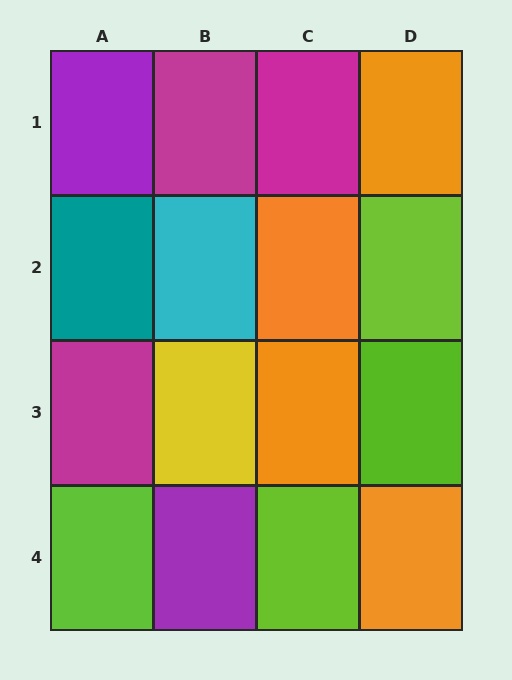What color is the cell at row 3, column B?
Yellow.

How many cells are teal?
1 cell is teal.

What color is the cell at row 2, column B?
Cyan.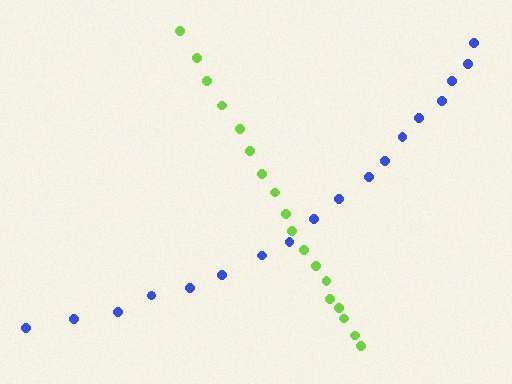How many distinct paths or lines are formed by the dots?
There are 2 distinct paths.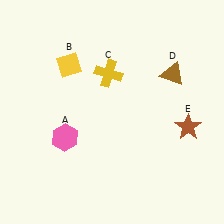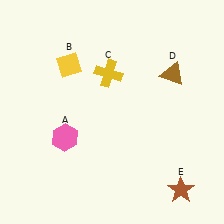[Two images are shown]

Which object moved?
The brown star (E) moved down.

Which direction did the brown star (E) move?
The brown star (E) moved down.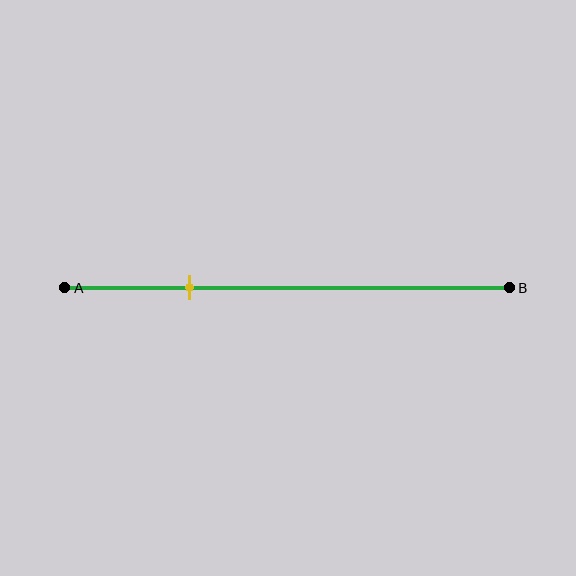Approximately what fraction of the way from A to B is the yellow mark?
The yellow mark is approximately 30% of the way from A to B.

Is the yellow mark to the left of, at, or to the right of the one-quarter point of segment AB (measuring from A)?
The yellow mark is to the right of the one-quarter point of segment AB.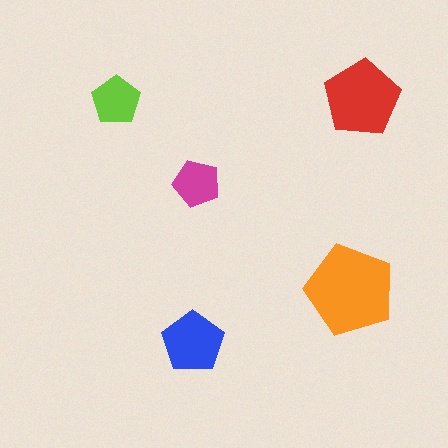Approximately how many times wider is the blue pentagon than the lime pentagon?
About 1.5 times wider.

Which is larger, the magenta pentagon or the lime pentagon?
The lime one.